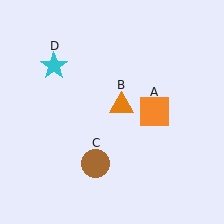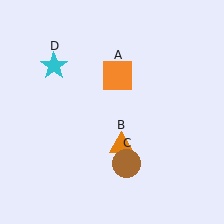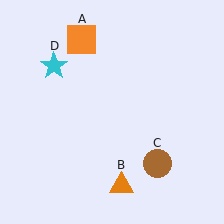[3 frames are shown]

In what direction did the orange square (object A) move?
The orange square (object A) moved up and to the left.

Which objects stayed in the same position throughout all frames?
Cyan star (object D) remained stationary.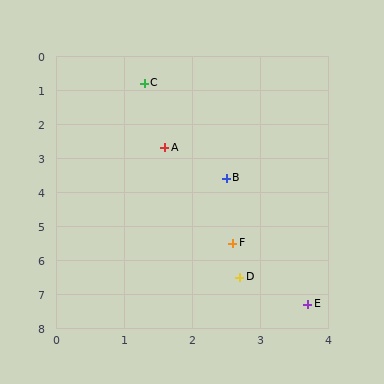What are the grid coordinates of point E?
Point E is at approximately (3.7, 7.3).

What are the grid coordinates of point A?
Point A is at approximately (1.6, 2.7).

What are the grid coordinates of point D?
Point D is at approximately (2.7, 6.5).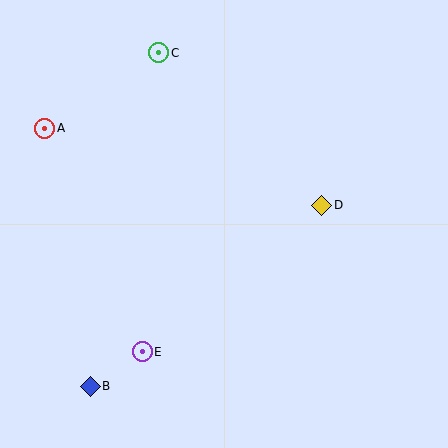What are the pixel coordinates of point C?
Point C is at (159, 53).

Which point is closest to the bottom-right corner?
Point D is closest to the bottom-right corner.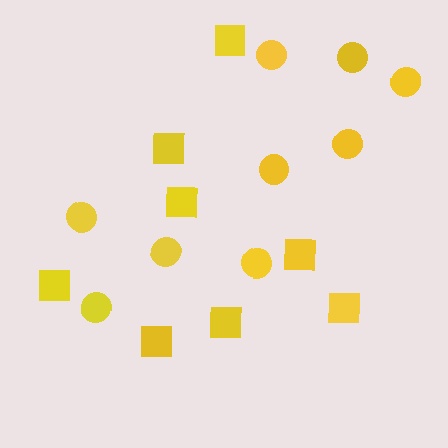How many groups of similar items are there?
There are 2 groups: one group of circles (9) and one group of squares (8).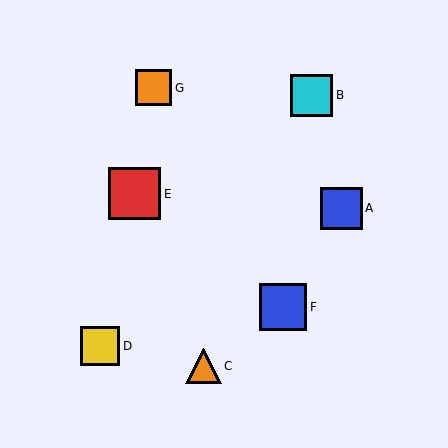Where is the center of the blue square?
The center of the blue square is at (342, 208).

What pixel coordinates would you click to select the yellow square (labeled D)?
Click at (100, 346) to select the yellow square D.